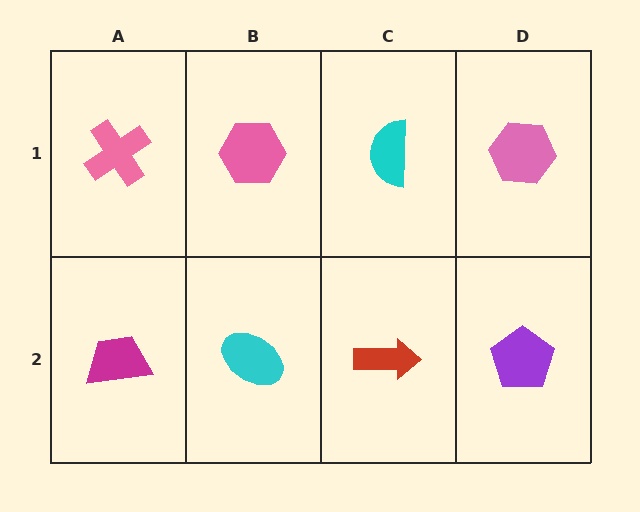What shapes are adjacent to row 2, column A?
A pink cross (row 1, column A), a cyan ellipse (row 2, column B).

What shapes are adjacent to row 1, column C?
A red arrow (row 2, column C), a pink hexagon (row 1, column B), a pink hexagon (row 1, column D).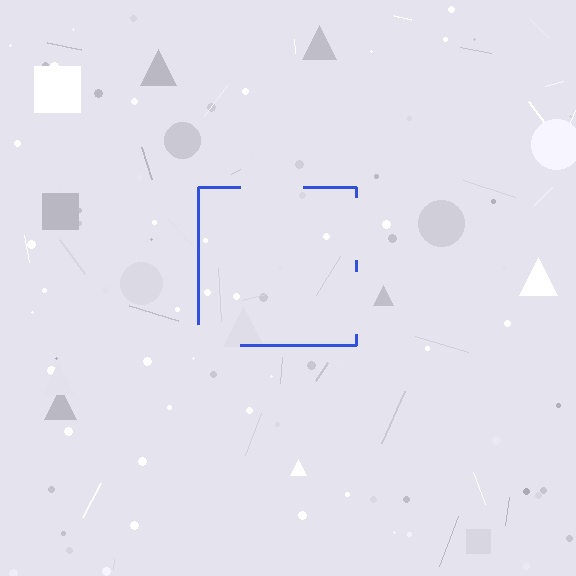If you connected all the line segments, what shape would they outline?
They would outline a square.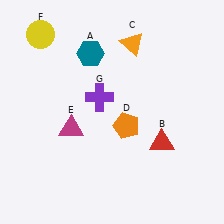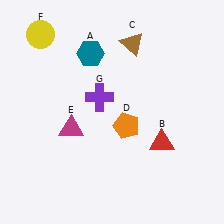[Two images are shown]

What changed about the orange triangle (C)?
In Image 1, C is orange. In Image 2, it changed to brown.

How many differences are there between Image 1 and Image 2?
There is 1 difference between the two images.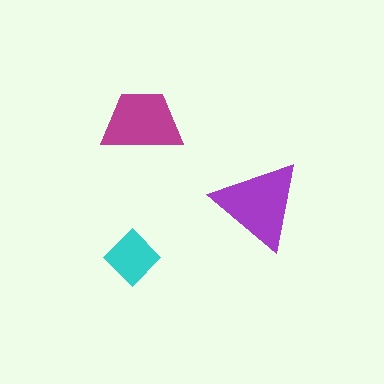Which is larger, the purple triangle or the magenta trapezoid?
The purple triangle.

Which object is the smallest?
The cyan diamond.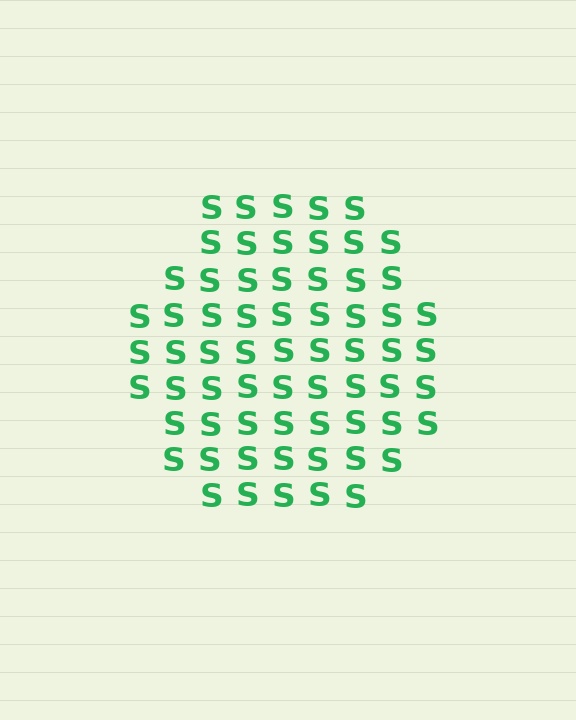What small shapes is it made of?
It is made of small letter S's.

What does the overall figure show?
The overall figure shows a hexagon.